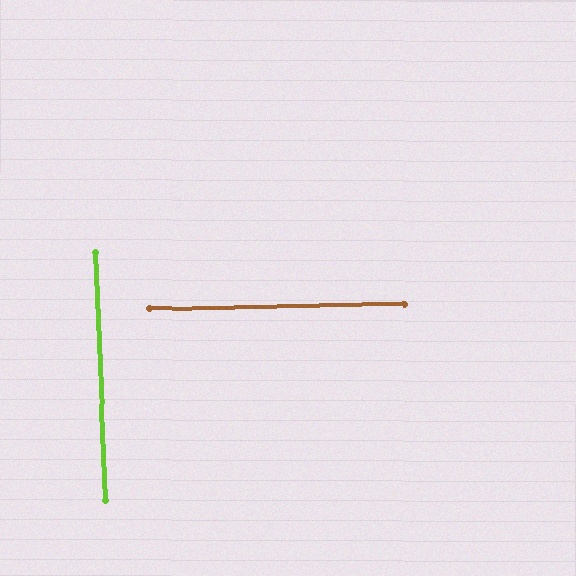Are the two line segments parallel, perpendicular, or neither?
Perpendicular — they meet at approximately 89°.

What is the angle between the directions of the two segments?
Approximately 89 degrees.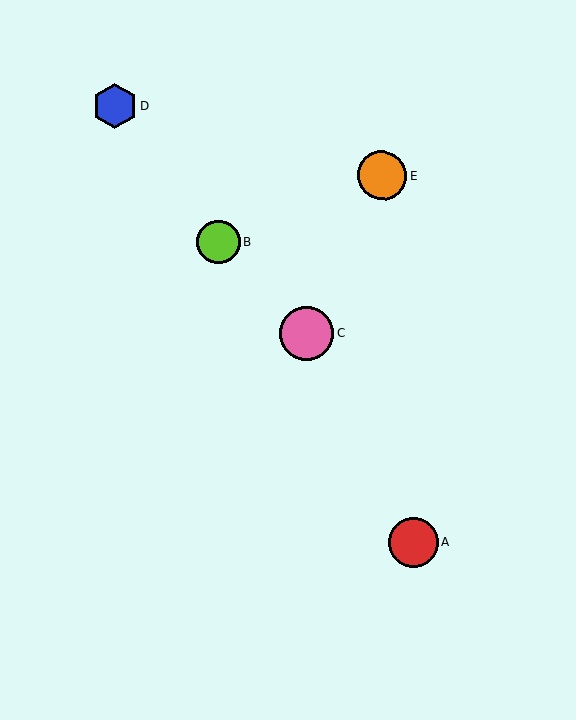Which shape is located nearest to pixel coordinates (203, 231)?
The lime circle (labeled B) at (218, 242) is nearest to that location.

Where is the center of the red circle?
The center of the red circle is at (413, 542).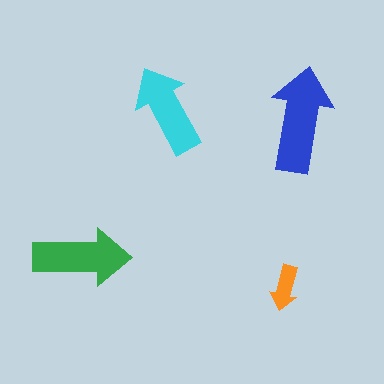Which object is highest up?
The cyan arrow is topmost.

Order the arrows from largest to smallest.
the blue one, the green one, the cyan one, the orange one.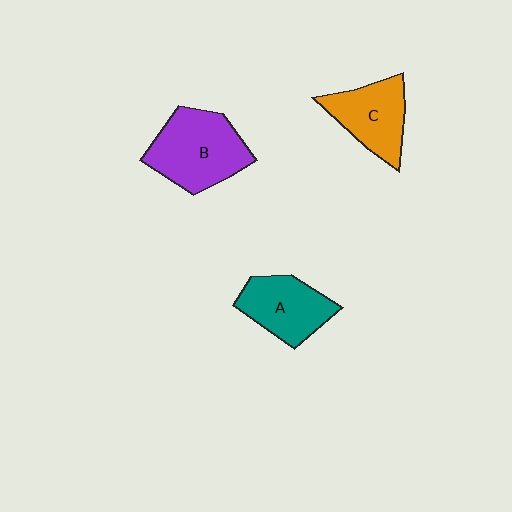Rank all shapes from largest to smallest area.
From largest to smallest: B (purple), C (orange), A (teal).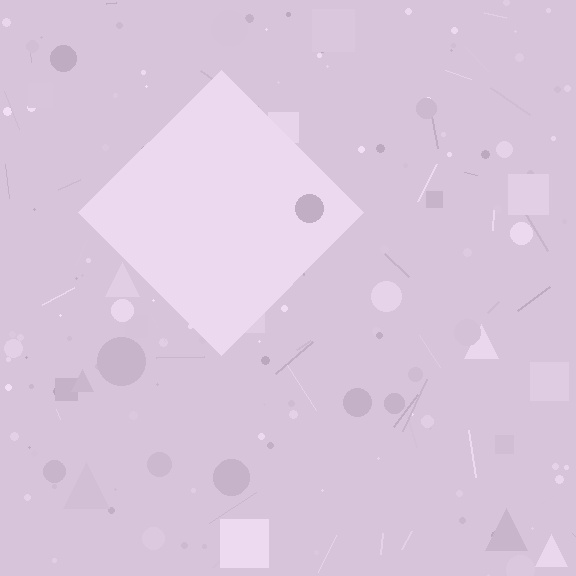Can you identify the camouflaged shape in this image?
The camouflaged shape is a diamond.